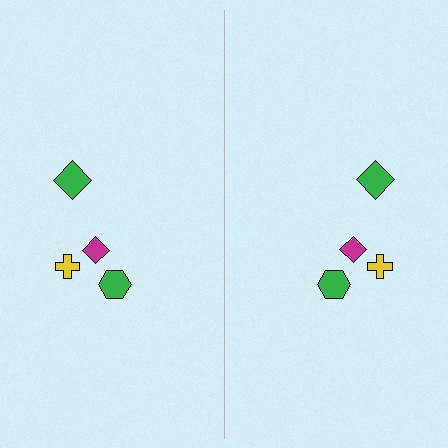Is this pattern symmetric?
Yes, this pattern has bilateral (reflection) symmetry.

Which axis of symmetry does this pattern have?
The pattern has a vertical axis of symmetry running through the center of the image.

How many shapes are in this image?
There are 8 shapes in this image.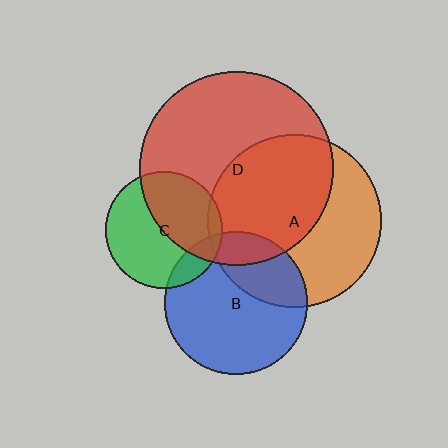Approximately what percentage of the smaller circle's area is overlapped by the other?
Approximately 15%.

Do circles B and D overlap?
Yes.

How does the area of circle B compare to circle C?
Approximately 1.5 times.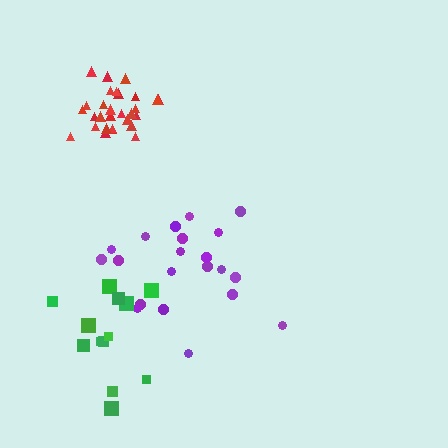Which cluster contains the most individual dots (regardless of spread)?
Red (29).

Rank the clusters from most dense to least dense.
red, purple, green.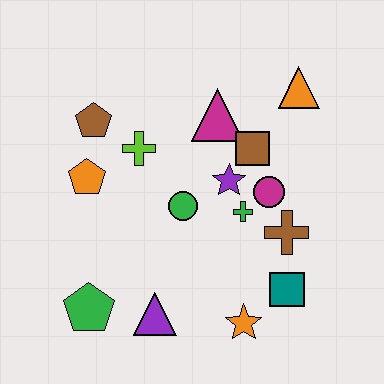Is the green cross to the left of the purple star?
No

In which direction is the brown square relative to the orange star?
The brown square is above the orange star.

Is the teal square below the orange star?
No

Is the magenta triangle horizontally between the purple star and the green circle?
Yes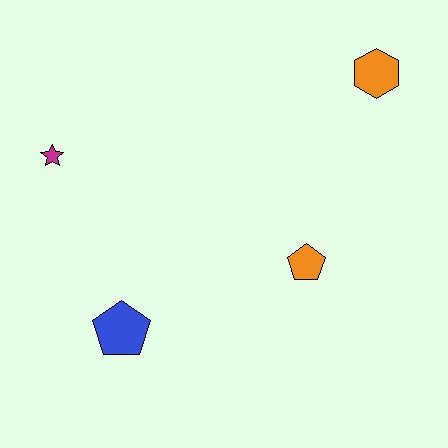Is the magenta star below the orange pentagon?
No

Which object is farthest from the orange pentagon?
The magenta star is farthest from the orange pentagon.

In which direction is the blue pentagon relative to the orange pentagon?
The blue pentagon is to the left of the orange pentagon.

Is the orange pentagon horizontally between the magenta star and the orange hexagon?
Yes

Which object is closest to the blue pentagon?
The magenta star is closest to the blue pentagon.